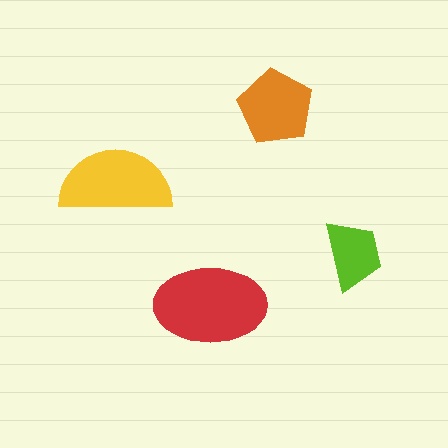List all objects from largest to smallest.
The red ellipse, the yellow semicircle, the orange pentagon, the lime trapezoid.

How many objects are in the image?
There are 4 objects in the image.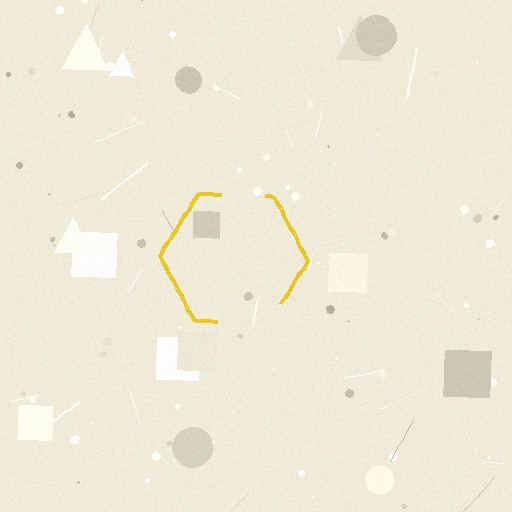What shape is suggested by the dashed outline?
The dashed outline suggests a hexagon.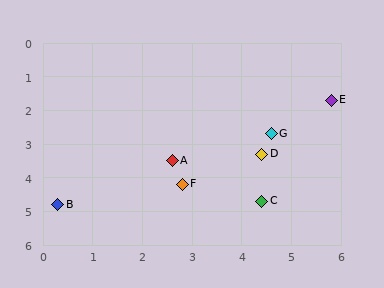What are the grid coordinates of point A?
Point A is at approximately (2.6, 3.5).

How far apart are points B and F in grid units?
Points B and F are about 2.6 grid units apart.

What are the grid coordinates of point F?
Point F is at approximately (2.8, 4.2).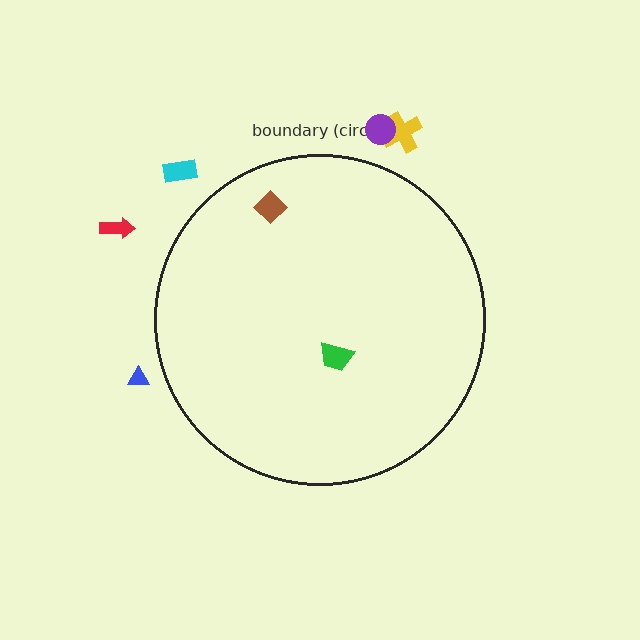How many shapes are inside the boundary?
2 inside, 5 outside.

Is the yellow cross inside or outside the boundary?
Outside.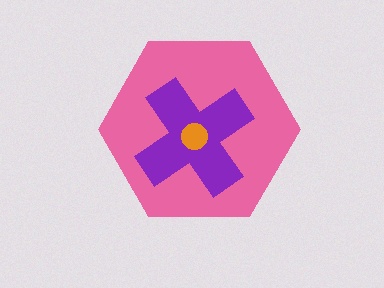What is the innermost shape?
The orange circle.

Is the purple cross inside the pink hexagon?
Yes.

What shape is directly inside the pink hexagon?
The purple cross.